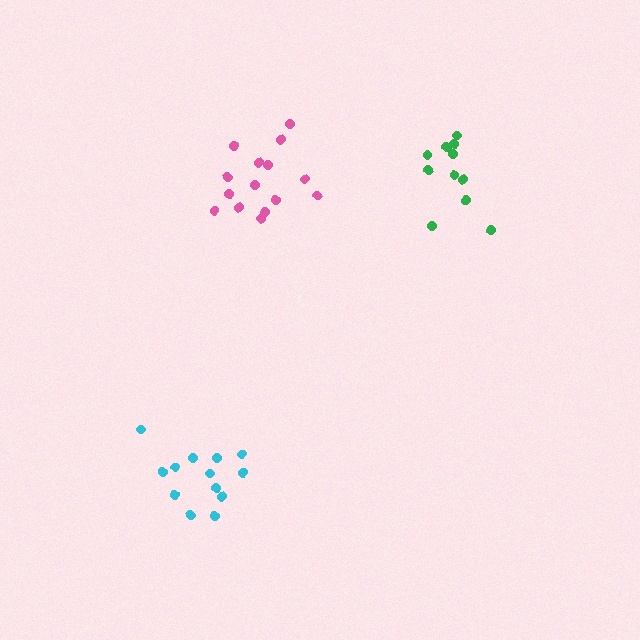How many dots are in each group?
Group 1: 15 dots, Group 2: 13 dots, Group 3: 11 dots (39 total).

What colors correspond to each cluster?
The clusters are colored: pink, cyan, green.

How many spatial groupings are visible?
There are 3 spatial groupings.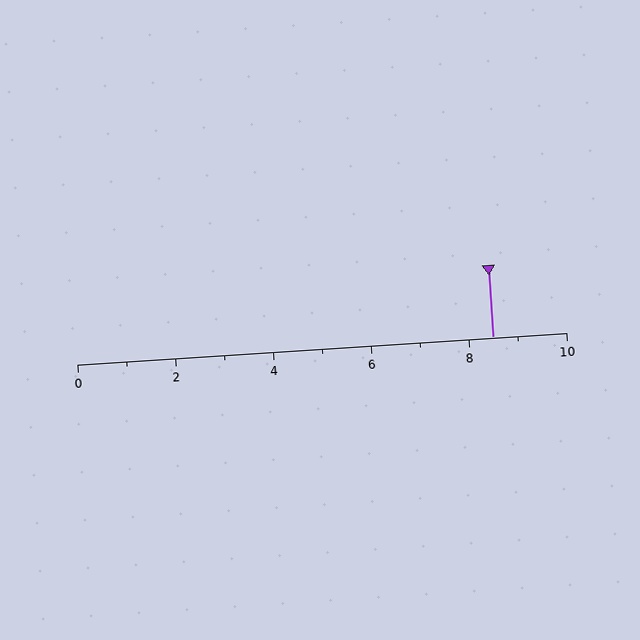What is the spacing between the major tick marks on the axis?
The major ticks are spaced 2 apart.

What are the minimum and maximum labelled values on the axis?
The axis runs from 0 to 10.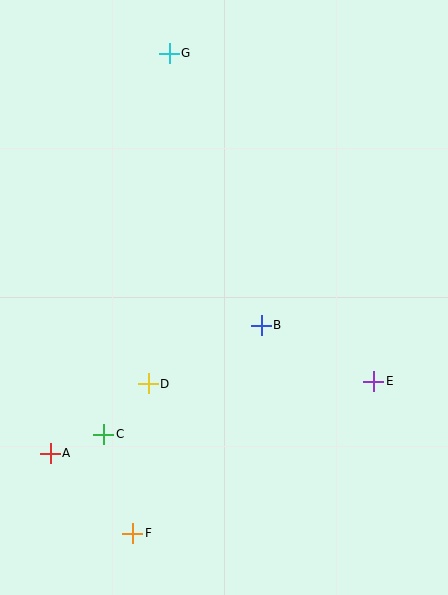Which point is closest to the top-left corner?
Point G is closest to the top-left corner.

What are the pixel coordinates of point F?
Point F is at (133, 533).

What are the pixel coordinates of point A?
Point A is at (50, 453).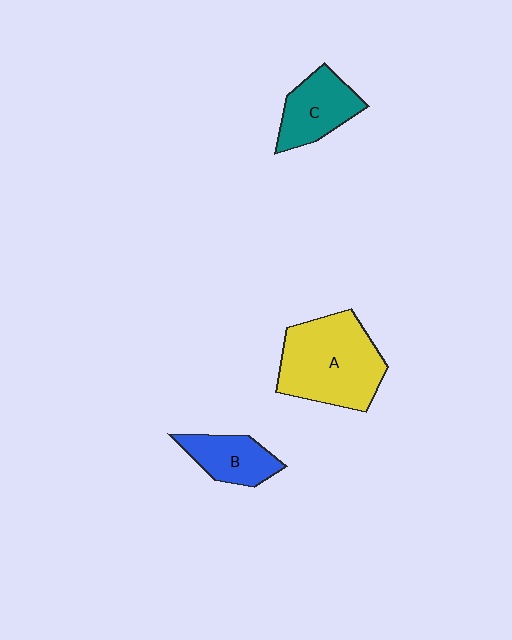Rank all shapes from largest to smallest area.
From largest to smallest: A (yellow), C (teal), B (blue).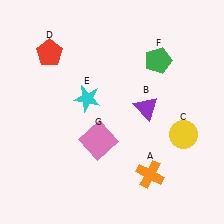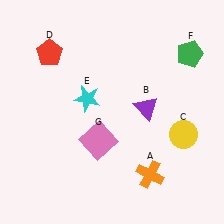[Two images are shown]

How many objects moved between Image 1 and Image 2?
1 object moved between the two images.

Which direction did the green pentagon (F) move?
The green pentagon (F) moved right.